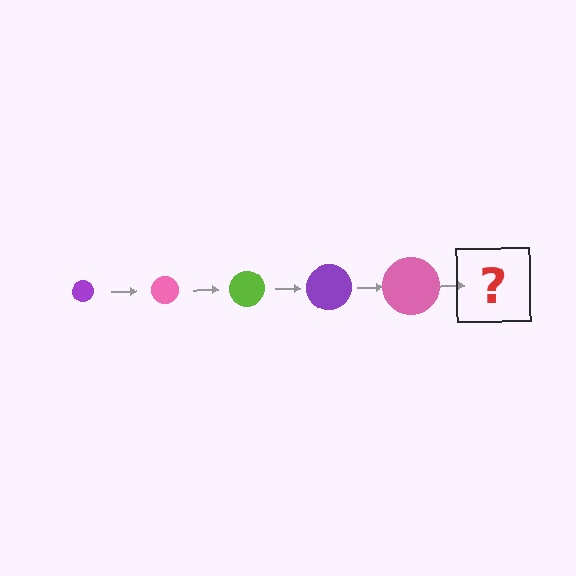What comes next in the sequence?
The next element should be a lime circle, larger than the previous one.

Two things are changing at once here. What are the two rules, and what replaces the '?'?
The two rules are that the circle grows larger each step and the color cycles through purple, pink, and lime. The '?' should be a lime circle, larger than the previous one.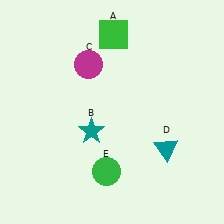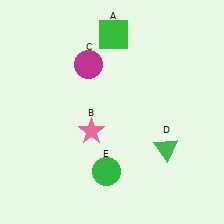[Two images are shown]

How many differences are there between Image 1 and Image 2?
There are 2 differences between the two images.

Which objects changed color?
B changed from teal to pink. D changed from teal to green.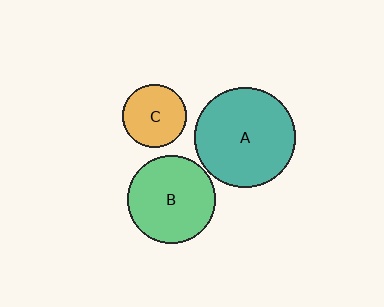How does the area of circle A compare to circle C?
Approximately 2.5 times.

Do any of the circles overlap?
No, none of the circles overlap.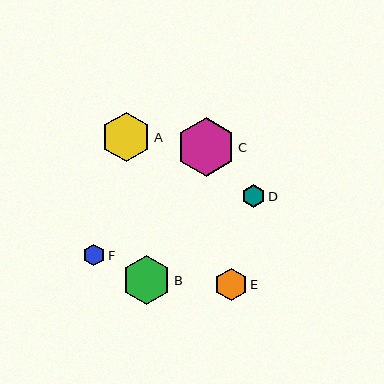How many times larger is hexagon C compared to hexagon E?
Hexagon C is approximately 1.8 times the size of hexagon E.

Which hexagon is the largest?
Hexagon C is the largest with a size of approximately 58 pixels.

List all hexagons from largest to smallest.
From largest to smallest: C, B, A, E, D, F.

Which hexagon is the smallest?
Hexagon F is the smallest with a size of approximately 21 pixels.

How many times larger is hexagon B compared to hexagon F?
Hexagon B is approximately 2.3 times the size of hexagon F.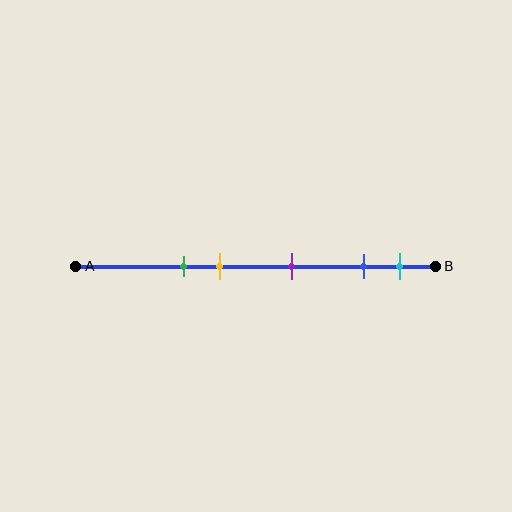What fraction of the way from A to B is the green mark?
The green mark is approximately 30% (0.3) of the way from A to B.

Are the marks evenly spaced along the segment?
No, the marks are not evenly spaced.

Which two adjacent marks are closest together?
The blue and cyan marks are the closest adjacent pair.